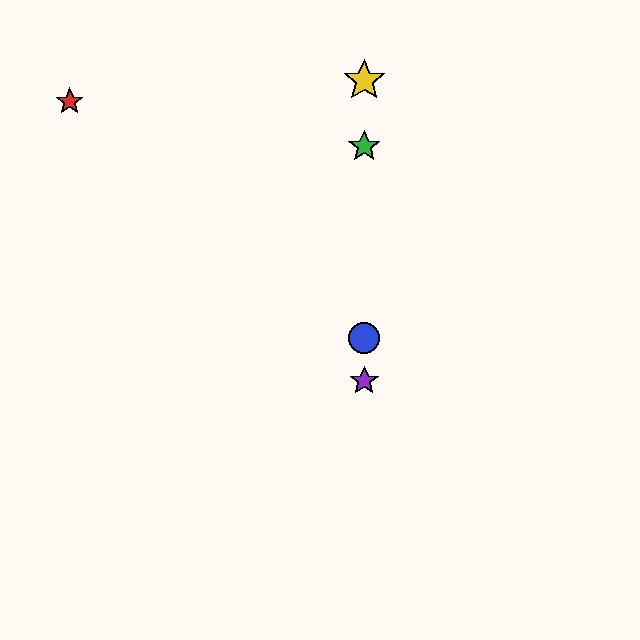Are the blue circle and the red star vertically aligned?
No, the blue circle is at x≈364 and the red star is at x≈70.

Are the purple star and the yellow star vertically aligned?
Yes, both are at x≈364.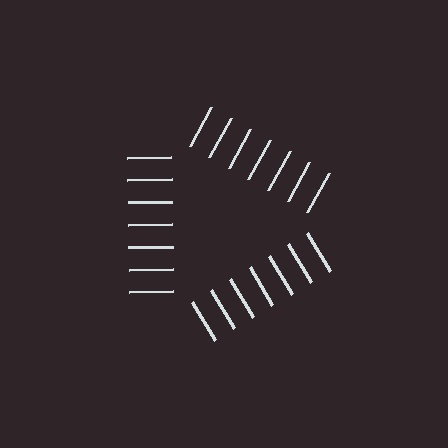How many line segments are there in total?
21 — 7 along each of the 3 edges.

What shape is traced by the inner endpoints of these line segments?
An illusory triangle — the line segments terminate on its edges but no continuous stroke is drawn.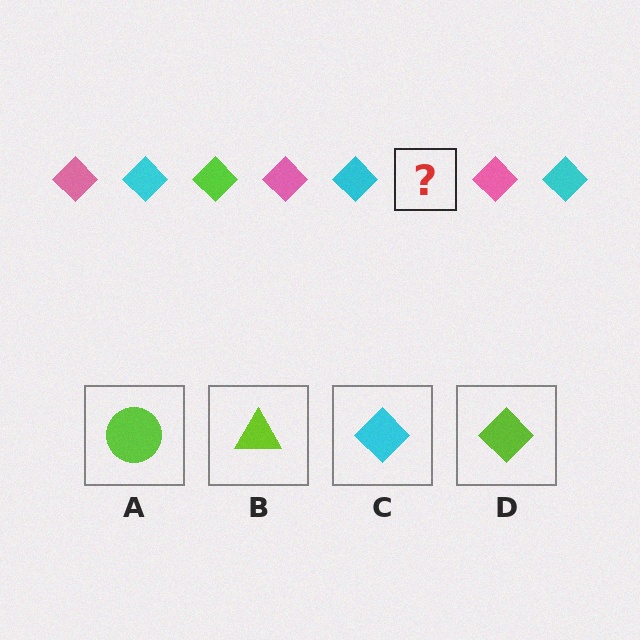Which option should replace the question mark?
Option D.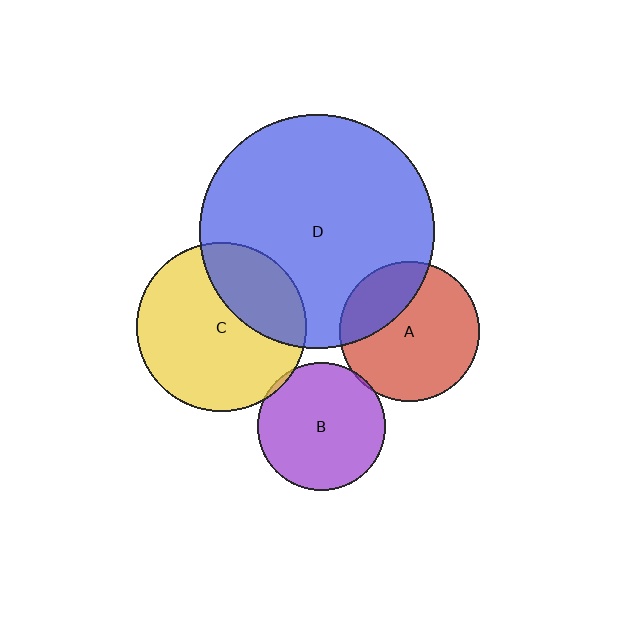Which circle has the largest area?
Circle D (blue).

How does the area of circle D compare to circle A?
Approximately 2.8 times.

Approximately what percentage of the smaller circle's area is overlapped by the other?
Approximately 30%.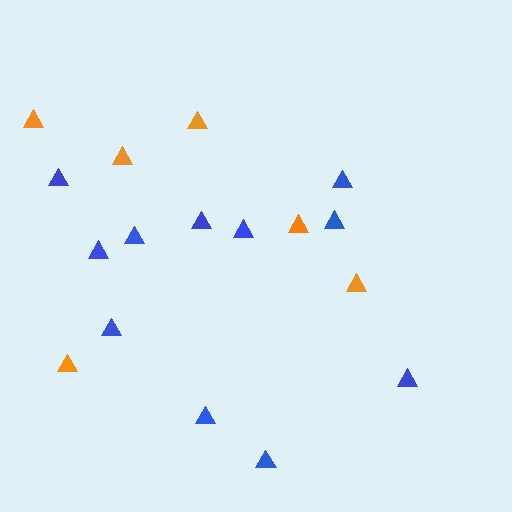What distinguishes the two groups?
There are 2 groups: one group of orange triangles (6) and one group of blue triangles (11).